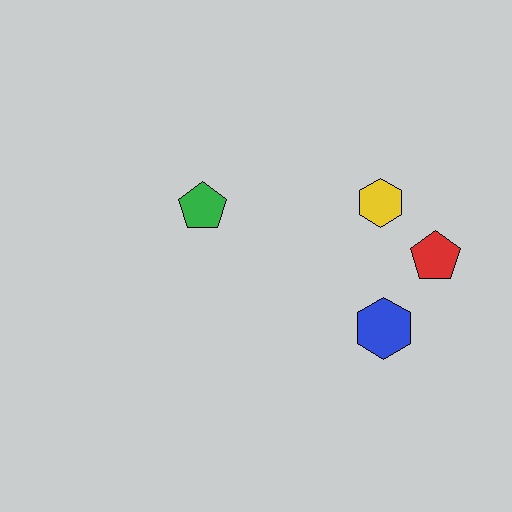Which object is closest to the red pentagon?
The yellow hexagon is closest to the red pentagon.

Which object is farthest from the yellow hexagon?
The green pentagon is farthest from the yellow hexagon.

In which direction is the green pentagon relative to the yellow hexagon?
The green pentagon is to the left of the yellow hexagon.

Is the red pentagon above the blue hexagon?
Yes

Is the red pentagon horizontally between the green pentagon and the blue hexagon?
No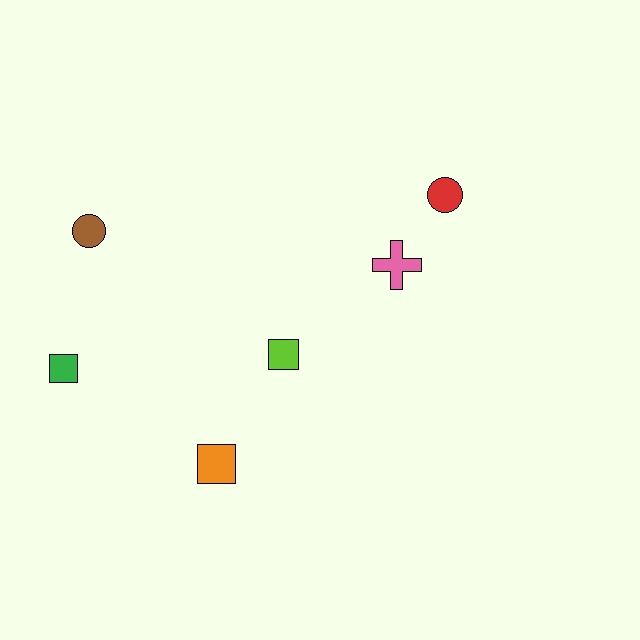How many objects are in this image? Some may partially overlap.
There are 6 objects.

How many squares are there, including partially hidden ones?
There are 3 squares.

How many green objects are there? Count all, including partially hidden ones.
There is 1 green object.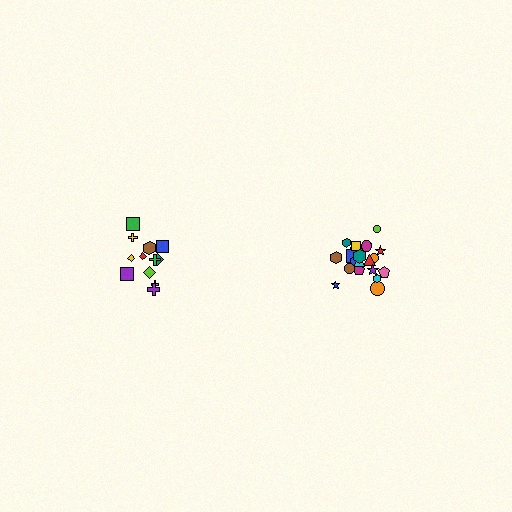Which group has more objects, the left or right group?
The right group.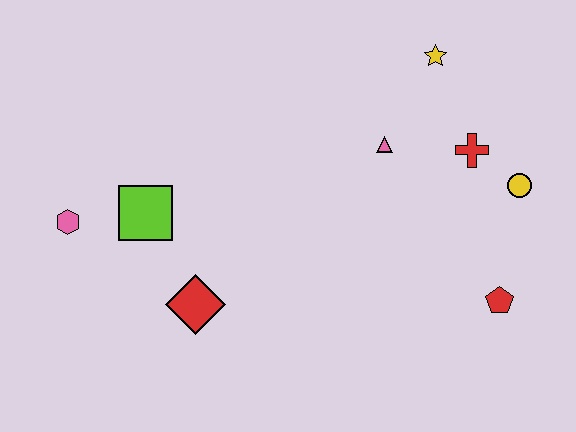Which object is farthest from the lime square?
The yellow circle is farthest from the lime square.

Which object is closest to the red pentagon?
The yellow circle is closest to the red pentagon.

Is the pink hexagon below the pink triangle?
Yes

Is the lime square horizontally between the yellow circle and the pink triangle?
No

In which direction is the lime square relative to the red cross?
The lime square is to the left of the red cross.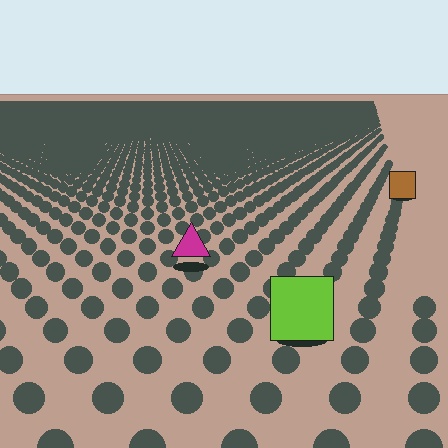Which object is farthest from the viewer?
The brown square is farthest from the viewer. It appears smaller and the ground texture around it is denser.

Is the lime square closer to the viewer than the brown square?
Yes. The lime square is closer — you can tell from the texture gradient: the ground texture is coarser near it.